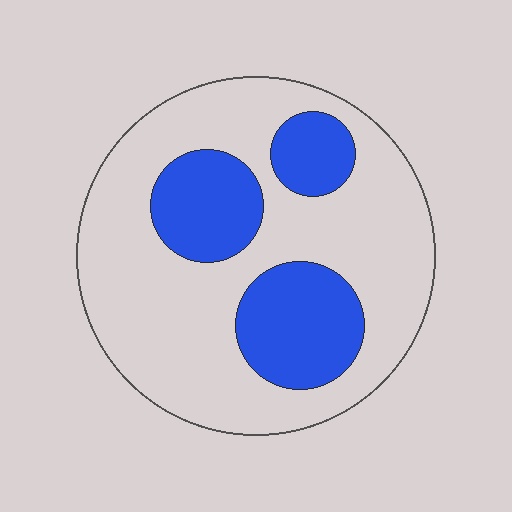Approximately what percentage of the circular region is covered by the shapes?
Approximately 30%.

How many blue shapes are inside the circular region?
3.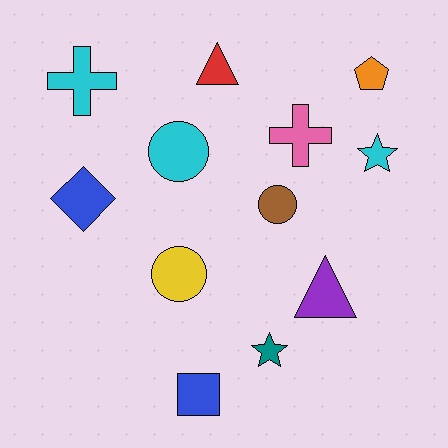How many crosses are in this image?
There are 2 crosses.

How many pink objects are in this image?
There is 1 pink object.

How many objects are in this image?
There are 12 objects.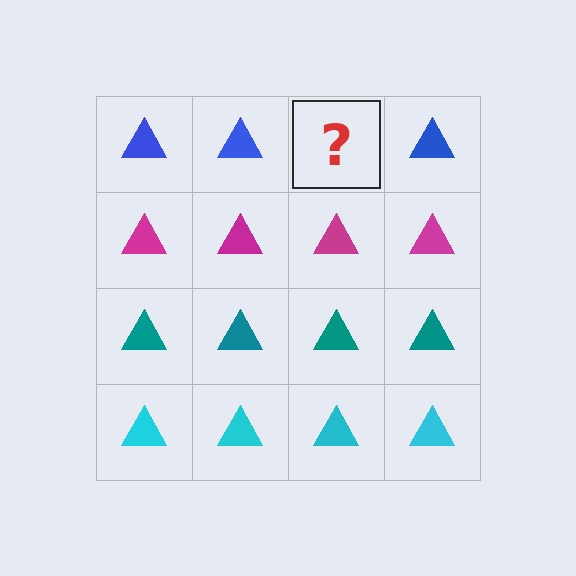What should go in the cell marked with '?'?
The missing cell should contain a blue triangle.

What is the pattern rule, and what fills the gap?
The rule is that each row has a consistent color. The gap should be filled with a blue triangle.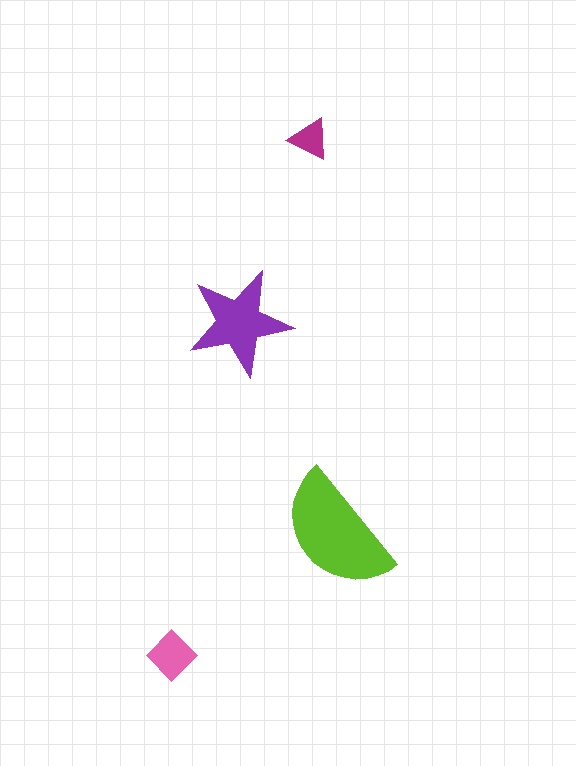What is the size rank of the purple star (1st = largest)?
2nd.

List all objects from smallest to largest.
The magenta triangle, the pink diamond, the purple star, the lime semicircle.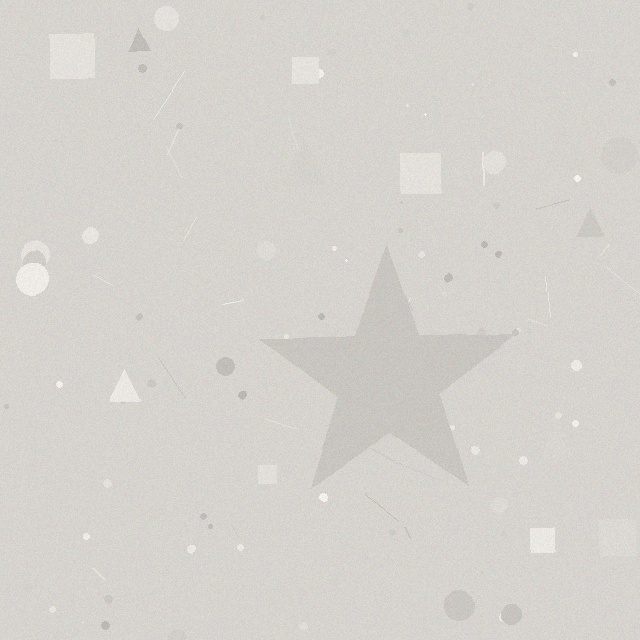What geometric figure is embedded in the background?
A star is embedded in the background.